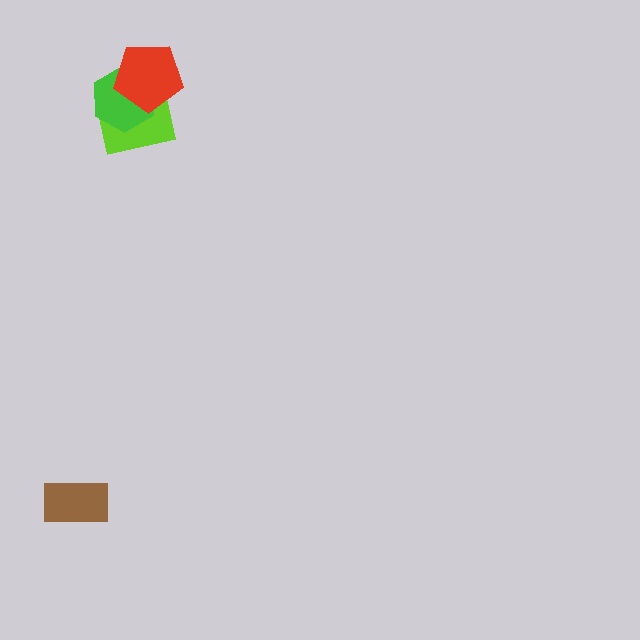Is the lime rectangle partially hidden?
Yes, it is partially covered by another shape.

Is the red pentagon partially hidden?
No, no other shape covers it.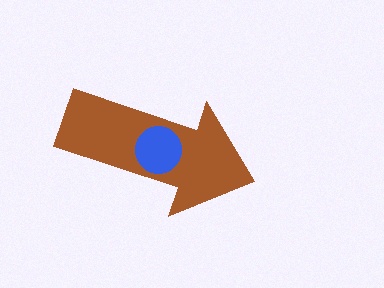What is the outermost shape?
The brown arrow.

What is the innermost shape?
The blue circle.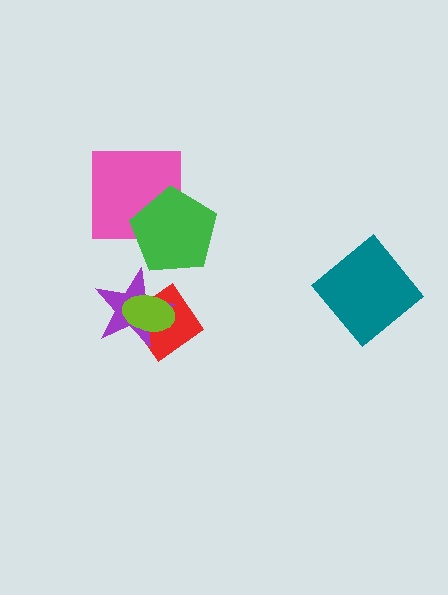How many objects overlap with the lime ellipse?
2 objects overlap with the lime ellipse.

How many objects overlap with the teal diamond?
0 objects overlap with the teal diamond.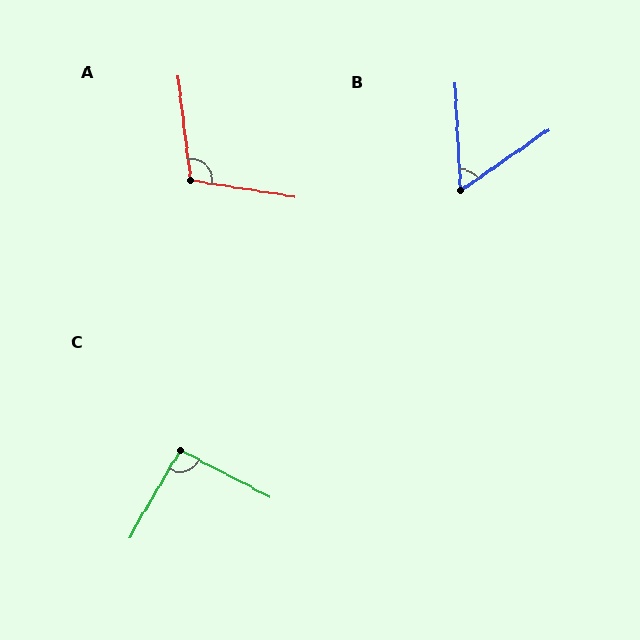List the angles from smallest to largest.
B (58°), C (93°), A (106°).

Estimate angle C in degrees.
Approximately 93 degrees.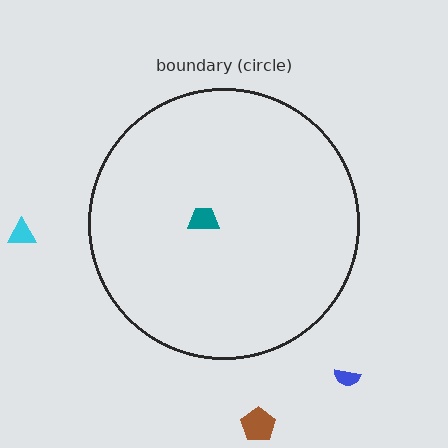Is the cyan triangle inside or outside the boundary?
Outside.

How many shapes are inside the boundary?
1 inside, 3 outside.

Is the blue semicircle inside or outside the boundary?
Outside.